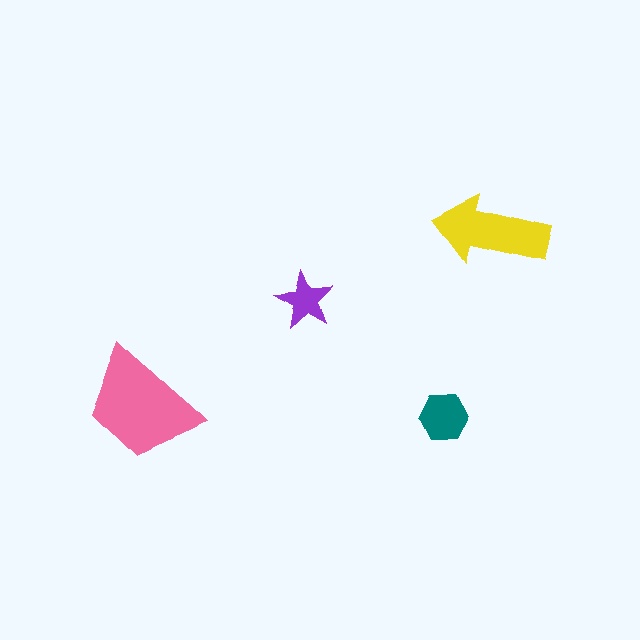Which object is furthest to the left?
The pink trapezoid is leftmost.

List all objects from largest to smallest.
The pink trapezoid, the yellow arrow, the teal hexagon, the purple star.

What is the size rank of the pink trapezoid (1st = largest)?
1st.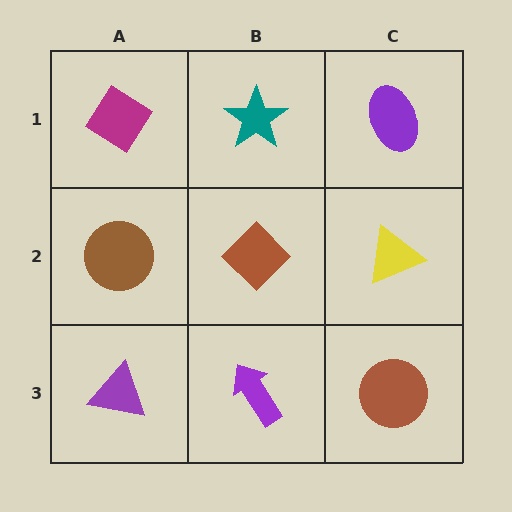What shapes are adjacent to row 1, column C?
A yellow triangle (row 2, column C), a teal star (row 1, column B).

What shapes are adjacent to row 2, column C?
A purple ellipse (row 1, column C), a brown circle (row 3, column C), a brown diamond (row 2, column B).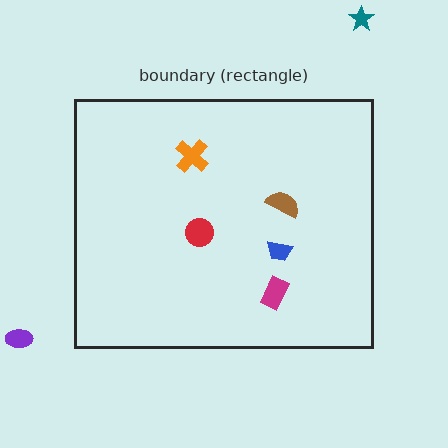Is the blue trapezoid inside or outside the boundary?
Inside.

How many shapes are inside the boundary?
5 inside, 2 outside.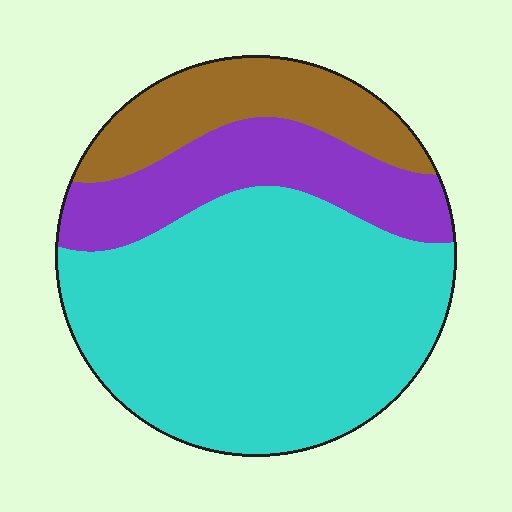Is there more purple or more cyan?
Cyan.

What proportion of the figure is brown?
Brown takes up about one sixth (1/6) of the figure.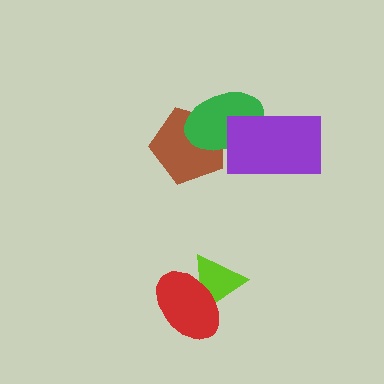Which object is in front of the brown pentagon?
The green ellipse is in front of the brown pentagon.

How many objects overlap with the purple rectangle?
1 object overlaps with the purple rectangle.